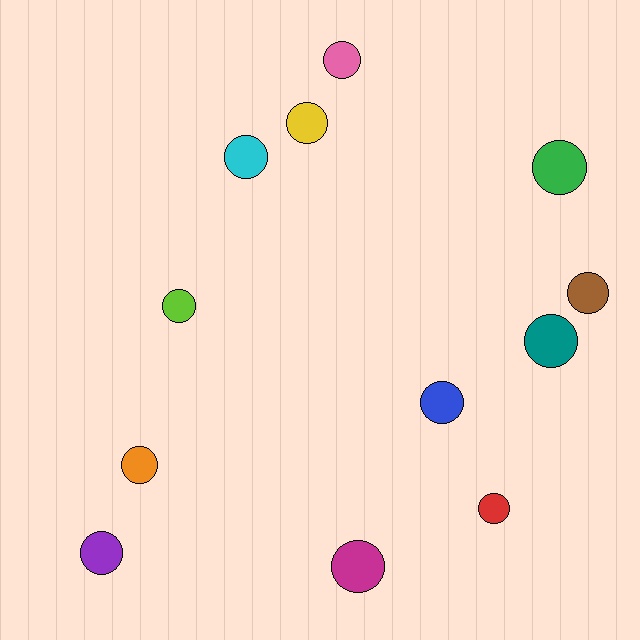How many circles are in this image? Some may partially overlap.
There are 12 circles.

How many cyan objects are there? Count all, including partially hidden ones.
There is 1 cyan object.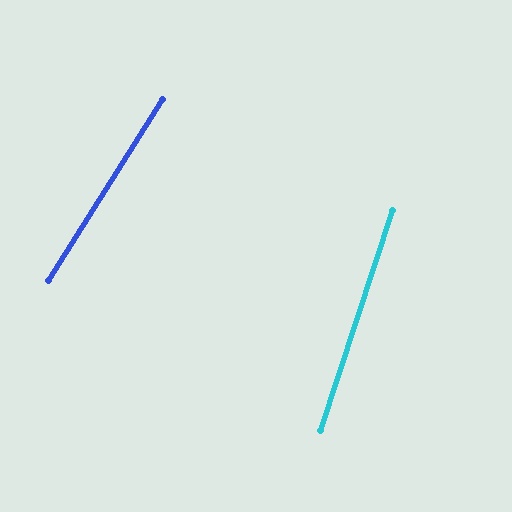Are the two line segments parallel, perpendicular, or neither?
Neither parallel nor perpendicular — they differ by about 14°.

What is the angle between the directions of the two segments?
Approximately 14 degrees.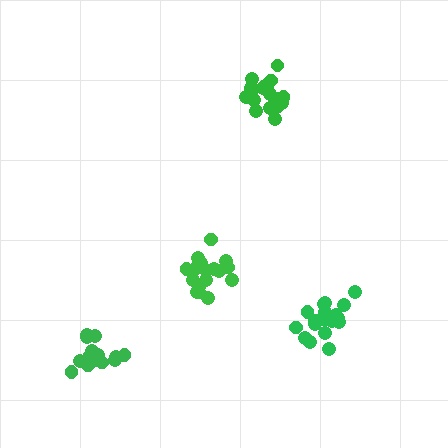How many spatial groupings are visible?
There are 4 spatial groupings.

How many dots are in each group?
Group 1: 16 dots, Group 2: 19 dots, Group 3: 19 dots, Group 4: 18 dots (72 total).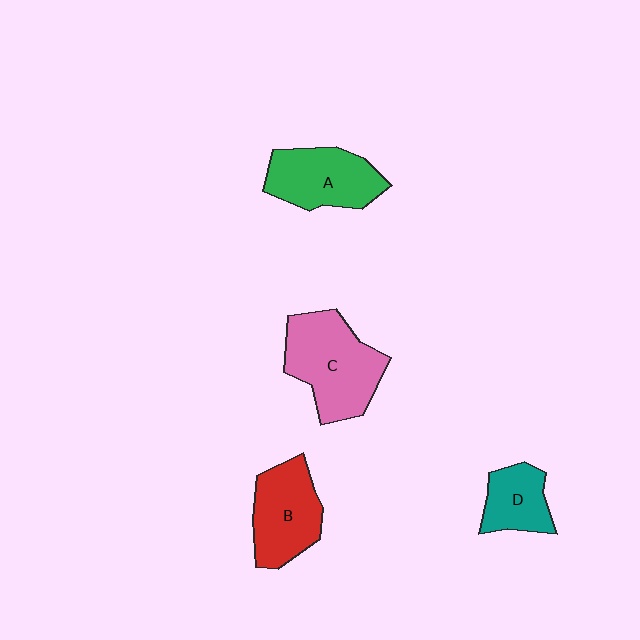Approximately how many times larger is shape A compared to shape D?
Approximately 1.5 times.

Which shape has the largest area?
Shape C (pink).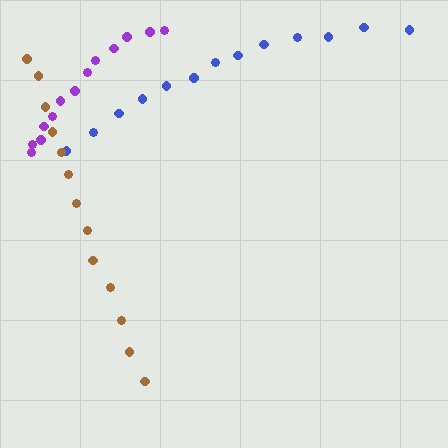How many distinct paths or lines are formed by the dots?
There are 3 distinct paths.